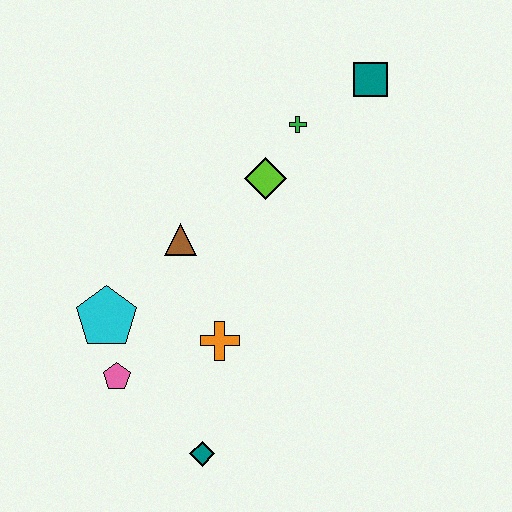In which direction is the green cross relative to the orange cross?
The green cross is above the orange cross.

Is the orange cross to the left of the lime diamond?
Yes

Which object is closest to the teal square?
The green cross is closest to the teal square.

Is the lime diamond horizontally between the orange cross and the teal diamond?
No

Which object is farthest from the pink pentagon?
The teal square is farthest from the pink pentagon.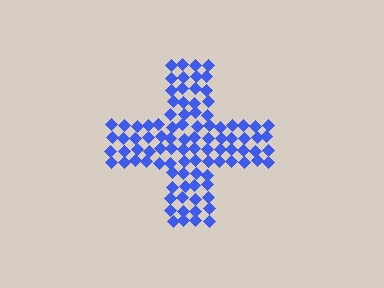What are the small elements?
The small elements are diamonds.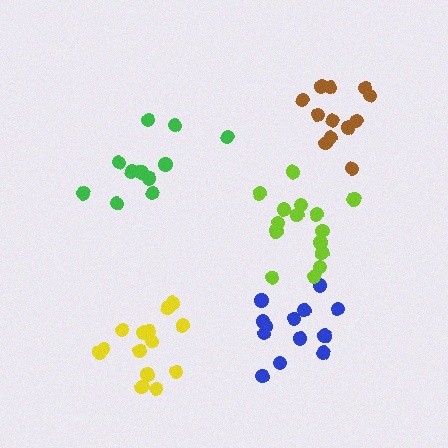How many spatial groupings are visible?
There are 5 spatial groupings.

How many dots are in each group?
Group 1: 14 dots, Group 2: 13 dots, Group 3: 12 dots, Group 4: 15 dots, Group 5: 11 dots (65 total).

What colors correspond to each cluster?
The clusters are colored: yellow, blue, brown, lime, green.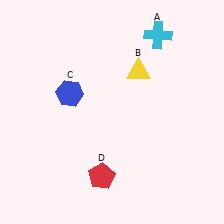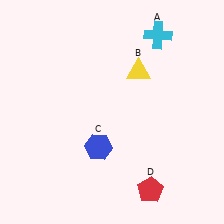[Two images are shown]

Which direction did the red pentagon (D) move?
The red pentagon (D) moved right.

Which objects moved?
The objects that moved are: the blue hexagon (C), the red pentagon (D).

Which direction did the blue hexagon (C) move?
The blue hexagon (C) moved down.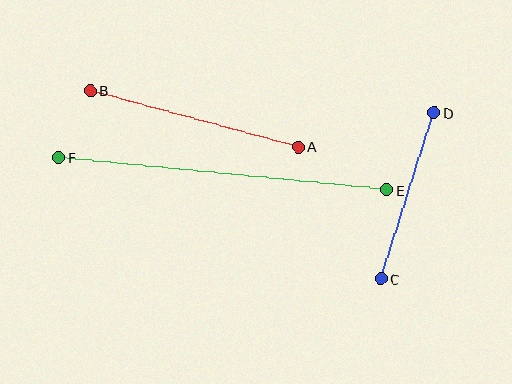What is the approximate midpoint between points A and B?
The midpoint is at approximately (194, 119) pixels.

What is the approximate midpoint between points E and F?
The midpoint is at approximately (223, 174) pixels.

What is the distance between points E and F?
The distance is approximately 330 pixels.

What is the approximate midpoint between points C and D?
The midpoint is at approximately (408, 196) pixels.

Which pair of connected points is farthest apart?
Points E and F are farthest apart.